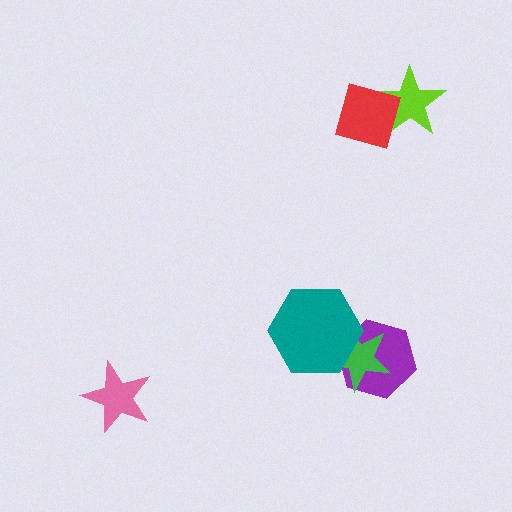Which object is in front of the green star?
The teal hexagon is in front of the green star.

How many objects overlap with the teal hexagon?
2 objects overlap with the teal hexagon.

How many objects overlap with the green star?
2 objects overlap with the green star.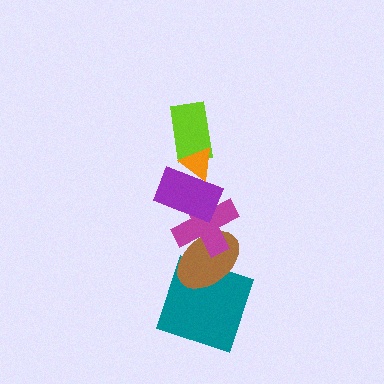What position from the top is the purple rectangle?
The purple rectangle is 3rd from the top.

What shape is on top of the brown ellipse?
The magenta cross is on top of the brown ellipse.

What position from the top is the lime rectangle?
The lime rectangle is 2nd from the top.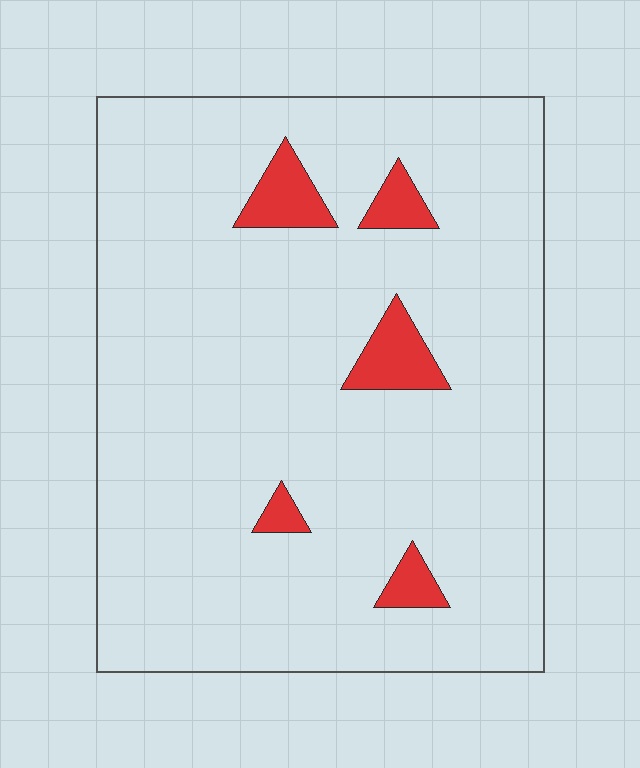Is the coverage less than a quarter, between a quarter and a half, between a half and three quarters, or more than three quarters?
Less than a quarter.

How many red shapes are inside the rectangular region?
5.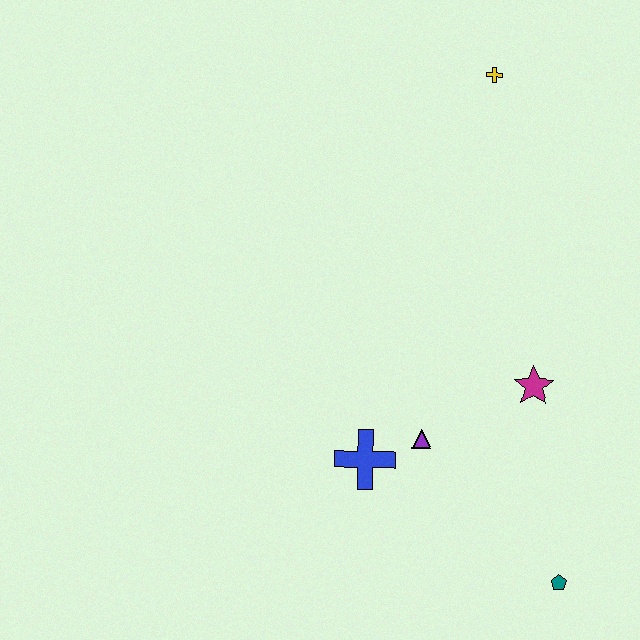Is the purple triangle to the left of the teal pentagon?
Yes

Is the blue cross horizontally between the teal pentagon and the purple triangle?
No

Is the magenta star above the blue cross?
Yes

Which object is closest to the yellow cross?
The magenta star is closest to the yellow cross.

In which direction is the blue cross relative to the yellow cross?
The blue cross is below the yellow cross.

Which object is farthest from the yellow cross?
The teal pentagon is farthest from the yellow cross.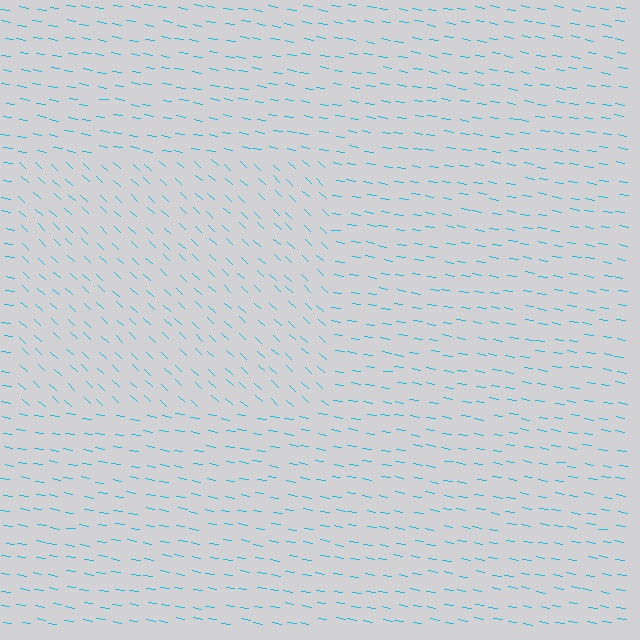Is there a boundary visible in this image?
Yes, there is a texture boundary formed by a change in line orientation.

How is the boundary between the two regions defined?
The boundary is defined purely by a change in line orientation (approximately 34 degrees difference). All lines are the same color and thickness.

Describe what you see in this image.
The image is filled with small cyan line segments. A rectangle region in the image has lines oriented differently from the surrounding lines, creating a visible texture boundary.